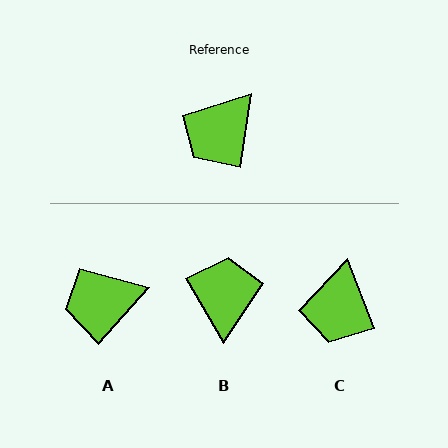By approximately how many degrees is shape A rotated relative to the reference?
Approximately 33 degrees clockwise.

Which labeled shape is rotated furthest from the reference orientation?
B, about 141 degrees away.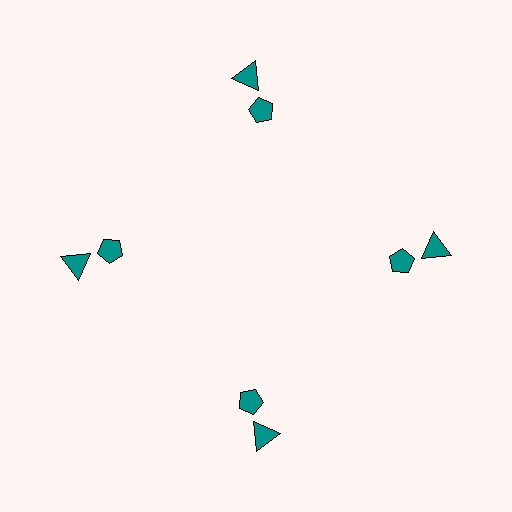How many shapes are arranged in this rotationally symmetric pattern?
There are 8 shapes, arranged in 4 groups of 2.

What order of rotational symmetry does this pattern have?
This pattern has 4-fold rotational symmetry.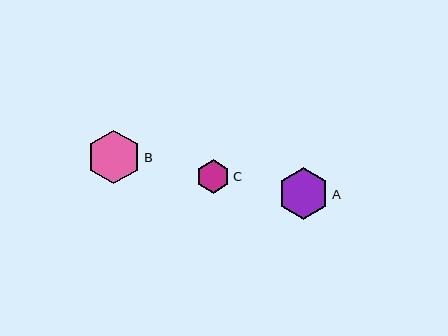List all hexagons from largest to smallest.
From largest to smallest: B, A, C.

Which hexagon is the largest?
Hexagon B is the largest with a size of approximately 54 pixels.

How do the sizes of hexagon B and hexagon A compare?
Hexagon B and hexagon A are approximately the same size.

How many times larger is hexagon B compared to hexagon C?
Hexagon B is approximately 1.6 times the size of hexagon C.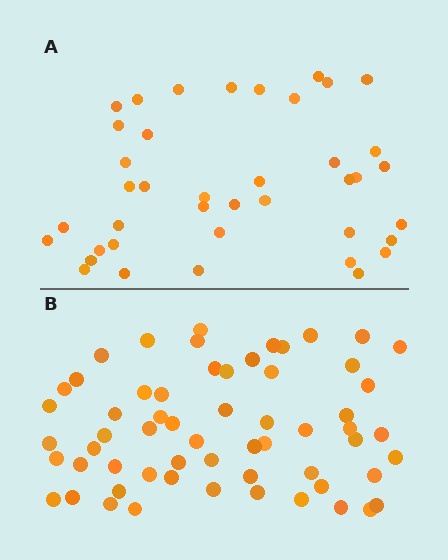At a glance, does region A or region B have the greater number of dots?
Region B (the bottom region) has more dots.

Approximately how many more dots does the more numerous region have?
Region B has approximately 20 more dots than region A.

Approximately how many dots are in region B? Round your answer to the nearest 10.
About 60 dots.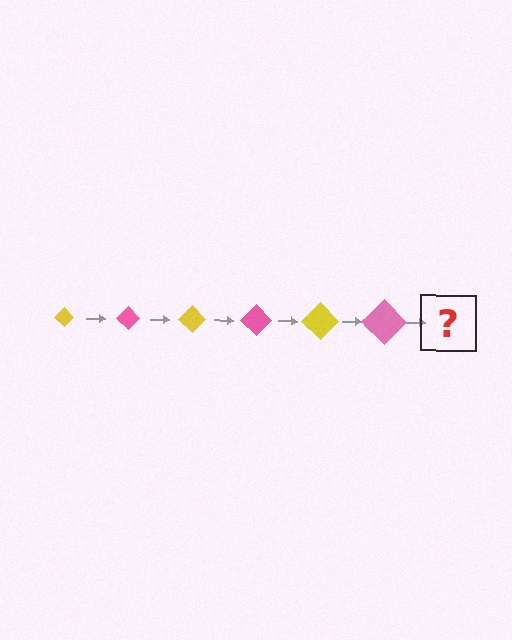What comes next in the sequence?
The next element should be a yellow diamond, larger than the previous one.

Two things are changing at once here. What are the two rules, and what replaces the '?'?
The two rules are that the diamond grows larger each step and the color cycles through yellow and pink. The '?' should be a yellow diamond, larger than the previous one.